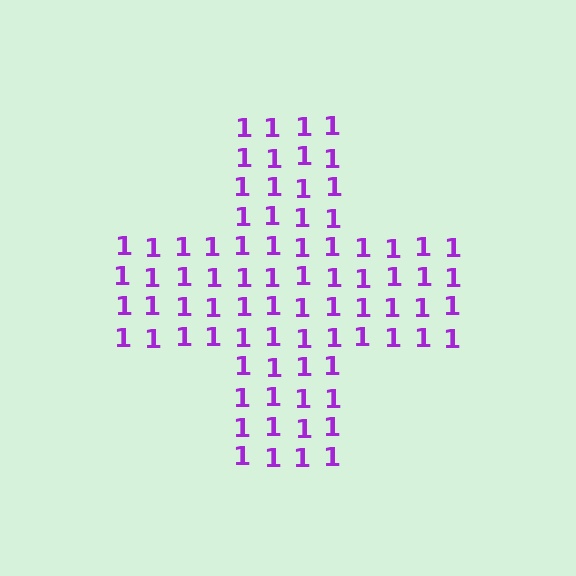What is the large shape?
The large shape is a cross.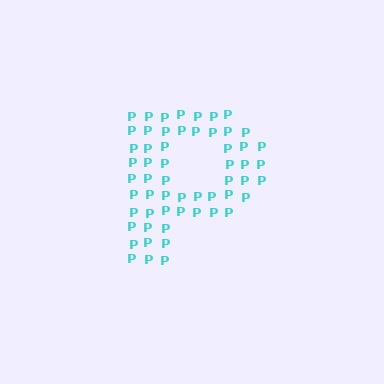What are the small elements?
The small elements are letter P's.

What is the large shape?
The large shape is the letter P.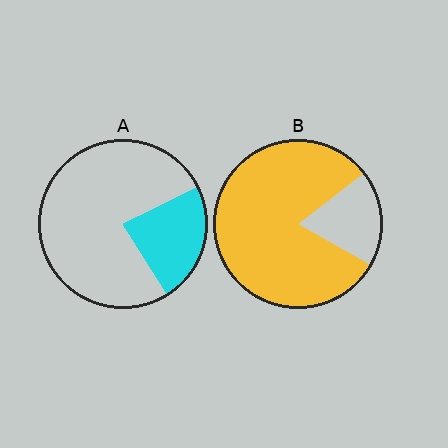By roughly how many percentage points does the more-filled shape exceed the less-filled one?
By roughly 60 percentage points (B over A).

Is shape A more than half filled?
No.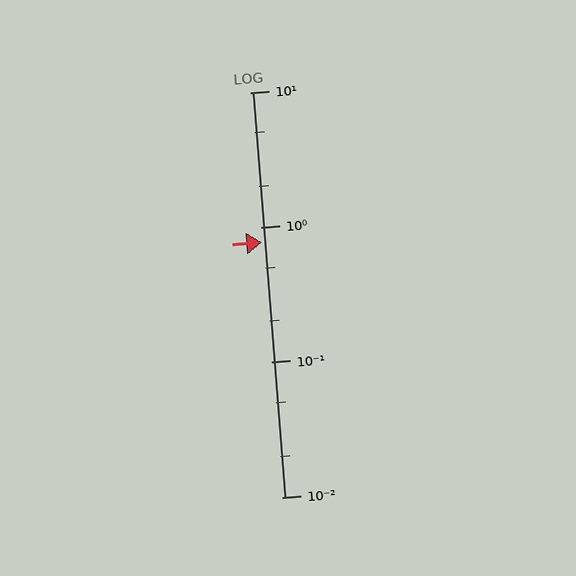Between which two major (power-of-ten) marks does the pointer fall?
The pointer is between 0.1 and 1.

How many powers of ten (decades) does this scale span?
The scale spans 3 decades, from 0.01 to 10.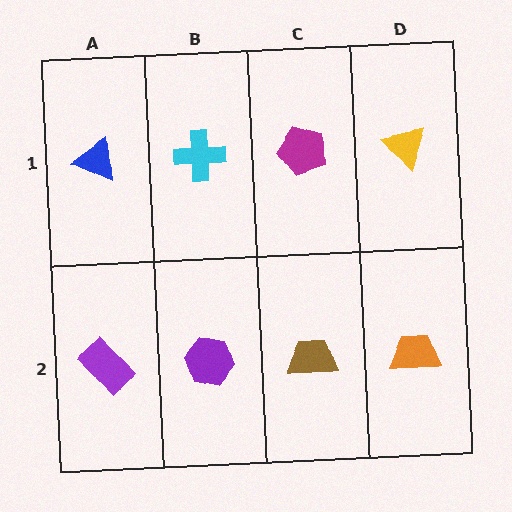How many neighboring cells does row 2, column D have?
2.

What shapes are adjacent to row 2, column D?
A yellow triangle (row 1, column D), a brown trapezoid (row 2, column C).